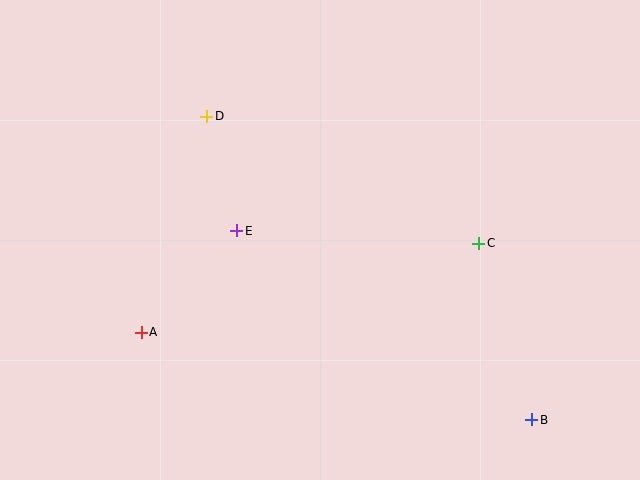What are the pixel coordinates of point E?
Point E is at (237, 231).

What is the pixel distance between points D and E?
The distance between D and E is 119 pixels.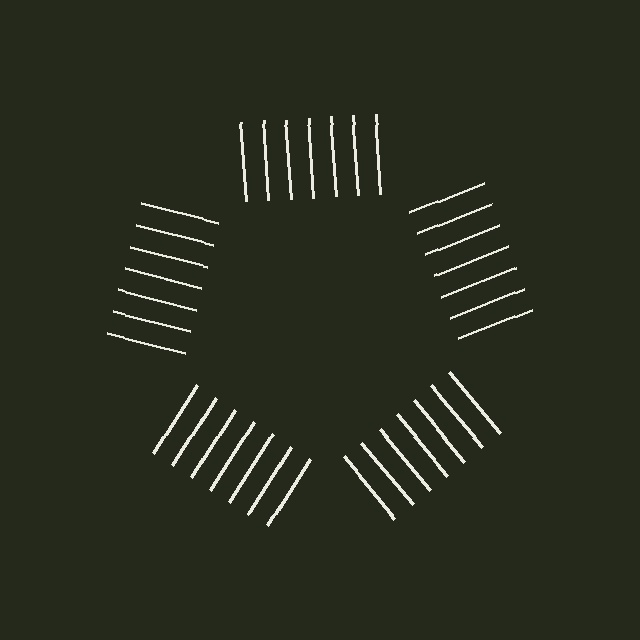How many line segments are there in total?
35 — 7 along each of the 5 edges.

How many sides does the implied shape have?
5 sides — the line-ends trace a pentagon.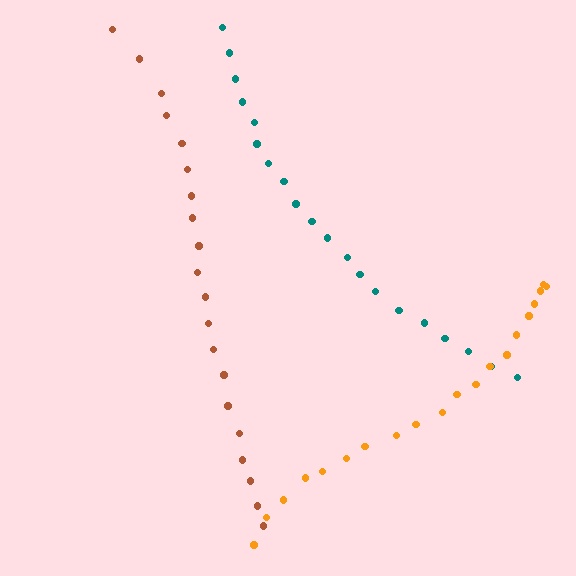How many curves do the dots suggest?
There are 3 distinct paths.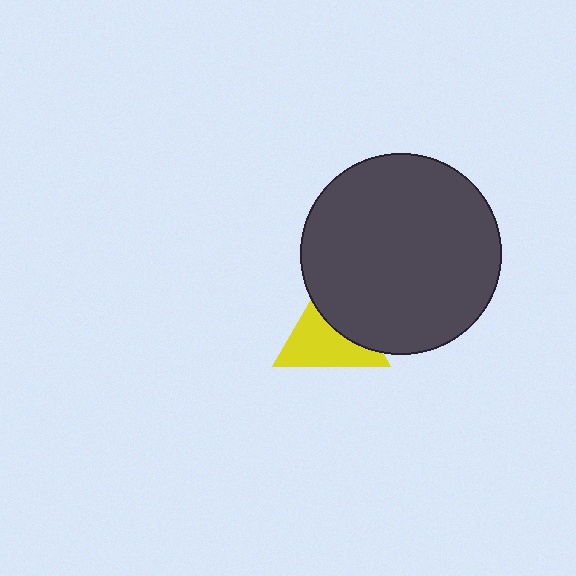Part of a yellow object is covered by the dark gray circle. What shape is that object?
It is a triangle.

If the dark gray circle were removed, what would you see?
You would see the complete yellow triangle.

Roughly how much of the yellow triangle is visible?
About half of it is visible (roughly 60%).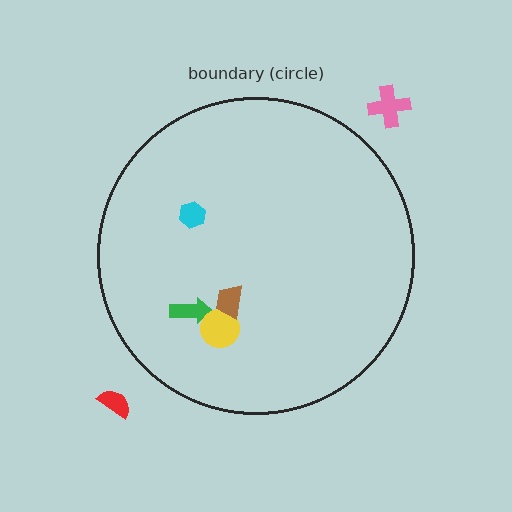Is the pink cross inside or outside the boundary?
Outside.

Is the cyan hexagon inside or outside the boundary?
Inside.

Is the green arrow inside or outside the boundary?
Inside.